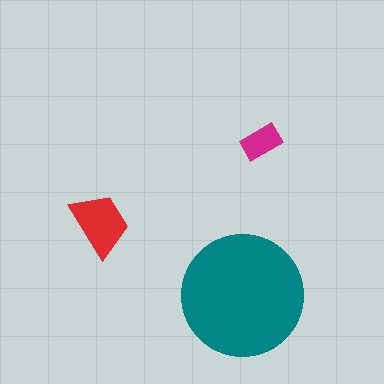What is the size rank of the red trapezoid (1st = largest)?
2nd.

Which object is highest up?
The magenta rectangle is topmost.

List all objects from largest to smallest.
The teal circle, the red trapezoid, the magenta rectangle.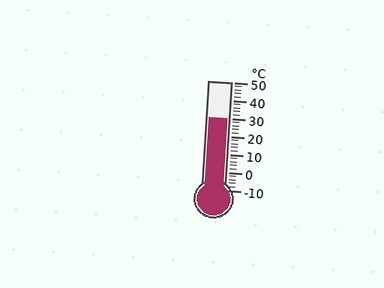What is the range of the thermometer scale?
The thermometer scale ranges from -10°C to 50°C.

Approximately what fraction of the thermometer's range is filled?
The thermometer is filled to approximately 65% of its range.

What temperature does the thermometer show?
The thermometer shows approximately 30°C.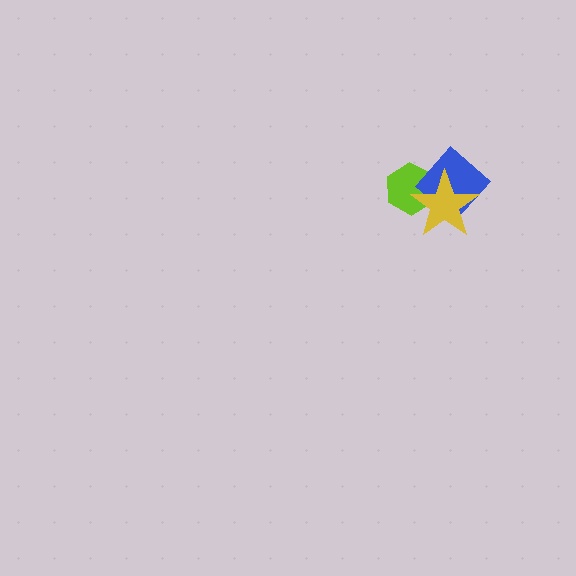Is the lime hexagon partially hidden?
Yes, it is partially covered by another shape.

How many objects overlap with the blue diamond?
2 objects overlap with the blue diamond.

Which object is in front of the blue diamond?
The yellow star is in front of the blue diamond.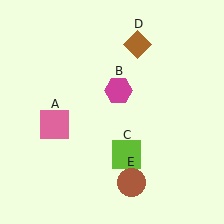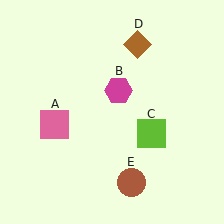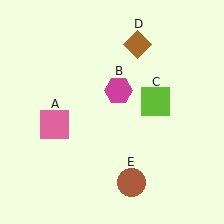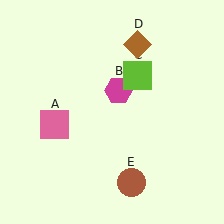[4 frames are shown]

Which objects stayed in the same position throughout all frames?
Pink square (object A) and magenta hexagon (object B) and brown diamond (object D) and brown circle (object E) remained stationary.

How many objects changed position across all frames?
1 object changed position: lime square (object C).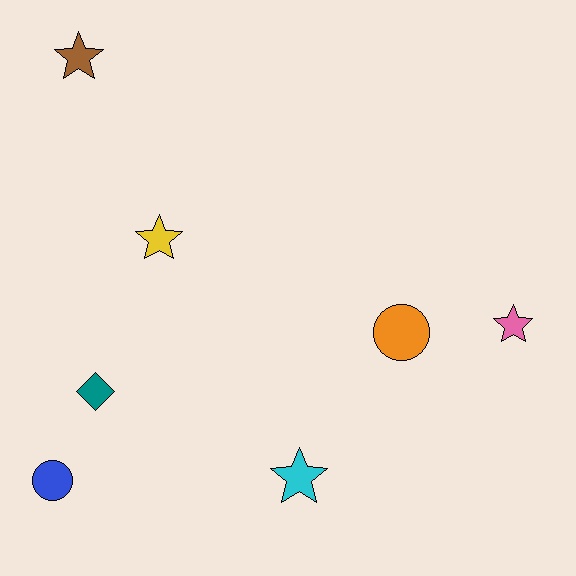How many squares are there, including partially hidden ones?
There are no squares.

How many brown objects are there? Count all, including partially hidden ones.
There is 1 brown object.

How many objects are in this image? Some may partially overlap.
There are 7 objects.